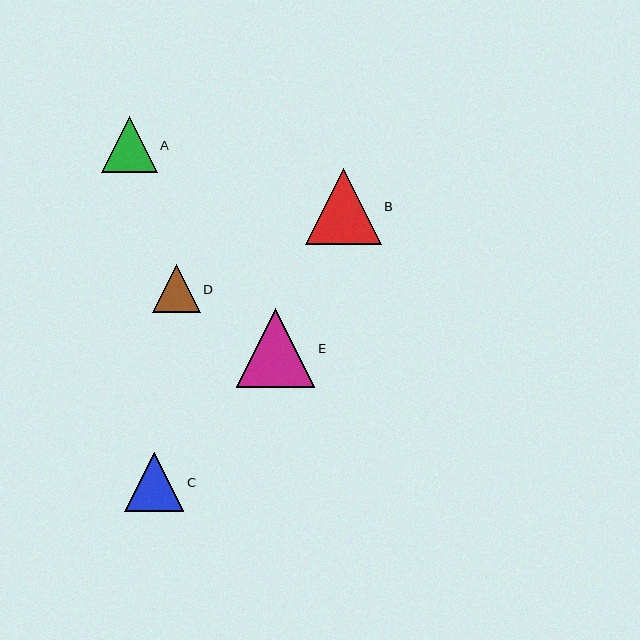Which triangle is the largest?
Triangle E is the largest with a size of approximately 78 pixels.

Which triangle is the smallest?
Triangle D is the smallest with a size of approximately 48 pixels.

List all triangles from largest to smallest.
From largest to smallest: E, B, C, A, D.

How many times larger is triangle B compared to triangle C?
Triangle B is approximately 1.3 times the size of triangle C.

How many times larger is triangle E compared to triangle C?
Triangle E is approximately 1.3 times the size of triangle C.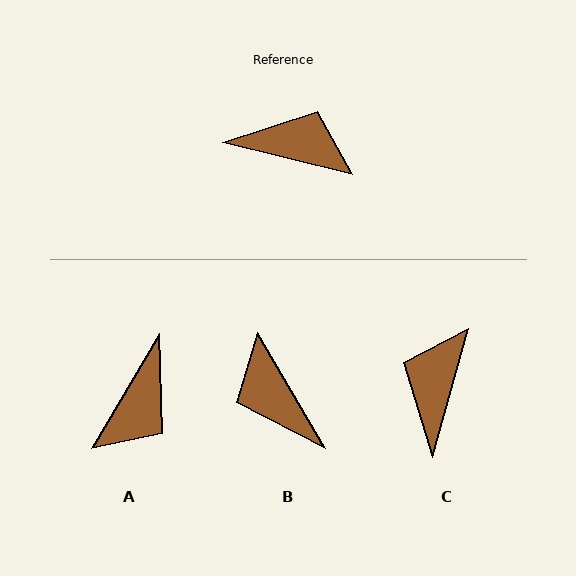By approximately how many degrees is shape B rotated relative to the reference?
Approximately 134 degrees counter-clockwise.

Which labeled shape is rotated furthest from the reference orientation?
B, about 134 degrees away.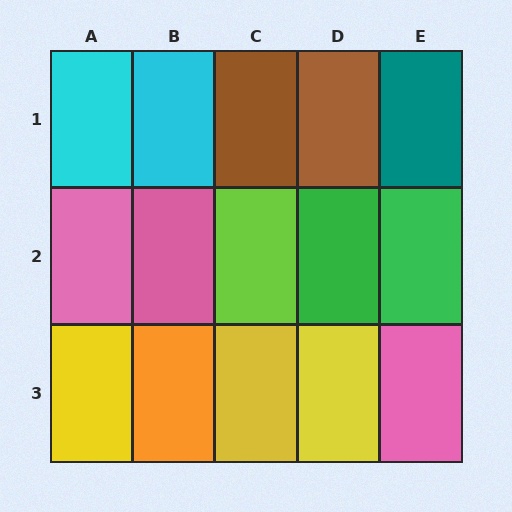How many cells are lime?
1 cell is lime.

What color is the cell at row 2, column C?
Lime.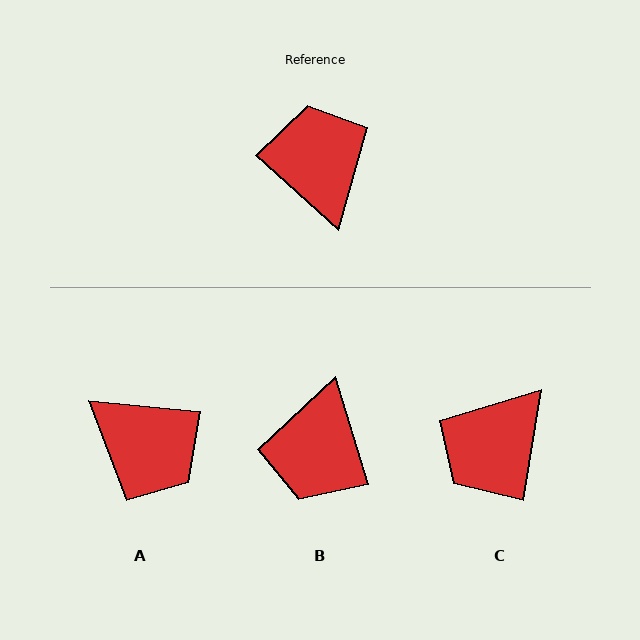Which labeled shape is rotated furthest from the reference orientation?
B, about 149 degrees away.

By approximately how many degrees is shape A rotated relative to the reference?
Approximately 143 degrees clockwise.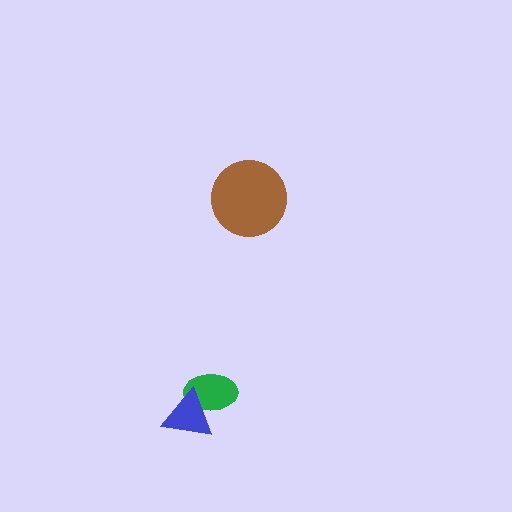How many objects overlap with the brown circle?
0 objects overlap with the brown circle.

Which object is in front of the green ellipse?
The blue triangle is in front of the green ellipse.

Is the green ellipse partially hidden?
Yes, it is partially covered by another shape.